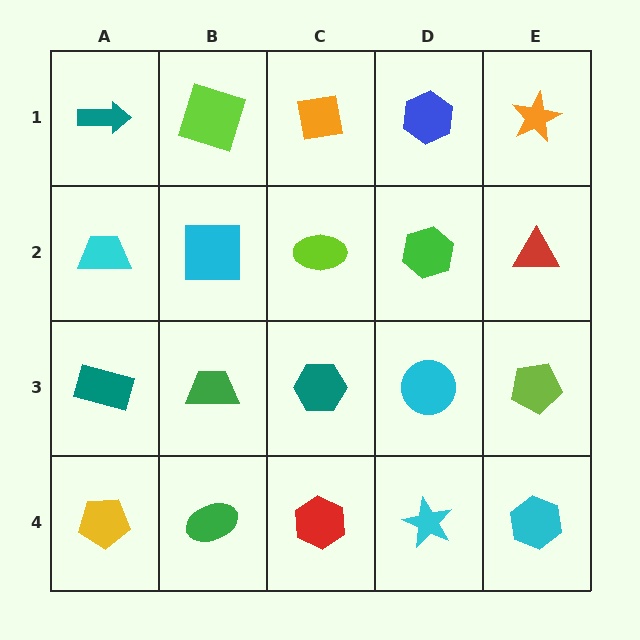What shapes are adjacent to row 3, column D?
A green hexagon (row 2, column D), a cyan star (row 4, column D), a teal hexagon (row 3, column C), a lime pentagon (row 3, column E).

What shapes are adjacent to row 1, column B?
A cyan square (row 2, column B), a teal arrow (row 1, column A), an orange square (row 1, column C).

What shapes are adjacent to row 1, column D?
A green hexagon (row 2, column D), an orange square (row 1, column C), an orange star (row 1, column E).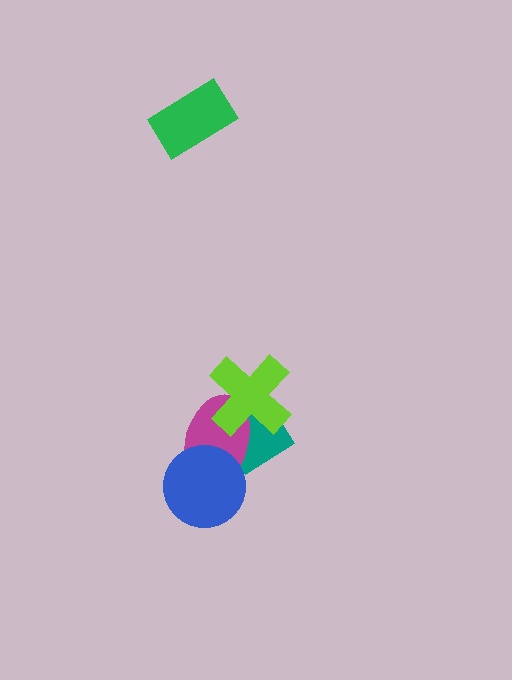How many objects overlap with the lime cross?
2 objects overlap with the lime cross.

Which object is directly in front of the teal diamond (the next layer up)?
The magenta ellipse is directly in front of the teal diamond.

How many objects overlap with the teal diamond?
3 objects overlap with the teal diamond.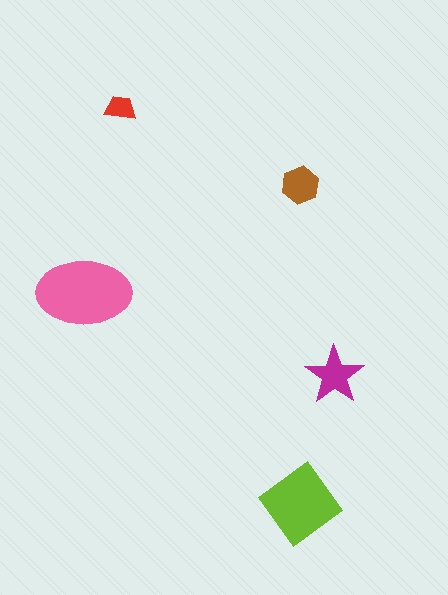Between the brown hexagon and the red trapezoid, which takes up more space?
The brown hexagon.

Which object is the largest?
The pink ellipse.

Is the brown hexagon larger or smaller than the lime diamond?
Smaller.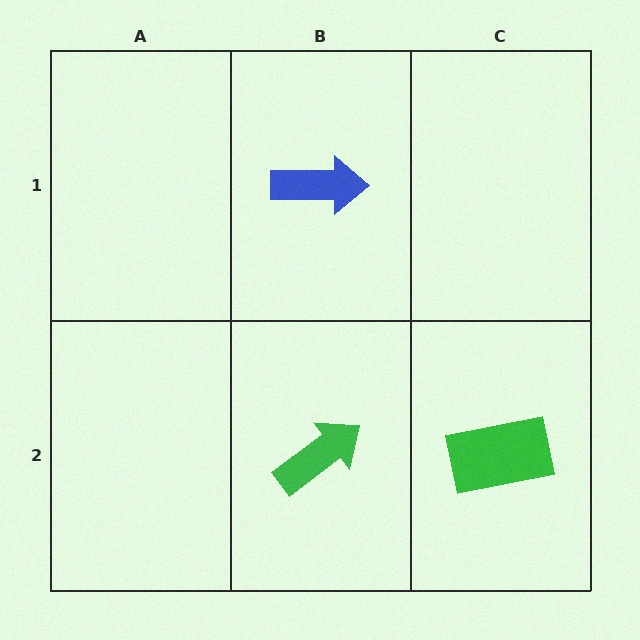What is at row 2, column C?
A green rectangle.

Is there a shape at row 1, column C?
No, that cell is empty.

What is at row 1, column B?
A blue arrow.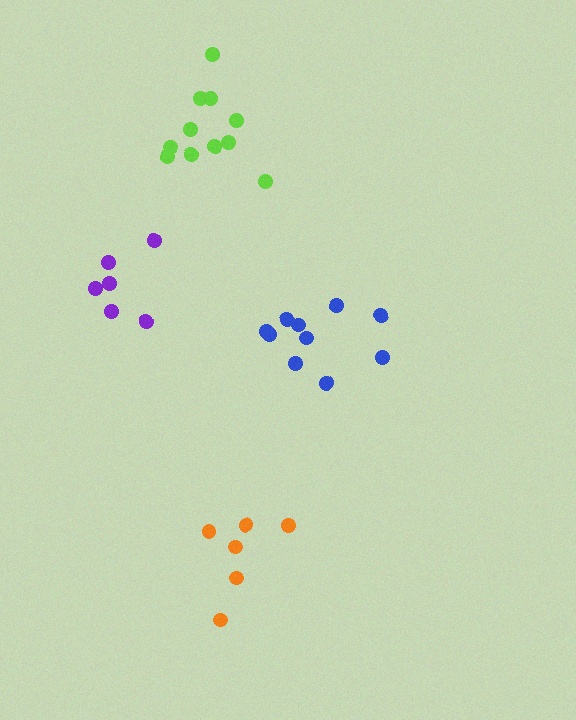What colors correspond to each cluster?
The clusters are colored: blue, purple, lime, orange.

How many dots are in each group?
Group 1: 10 dots, Group 2: 6 dots, Group 3: 11 dots, Group 4: 6 dots (33 total).